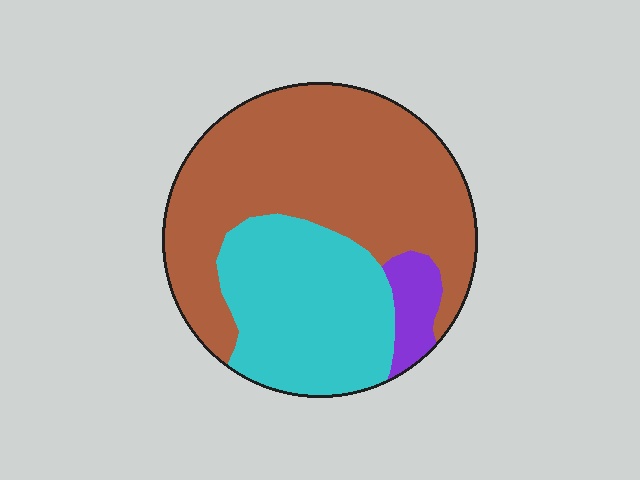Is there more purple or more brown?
Brown.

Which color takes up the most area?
Brown, at roughly 60%.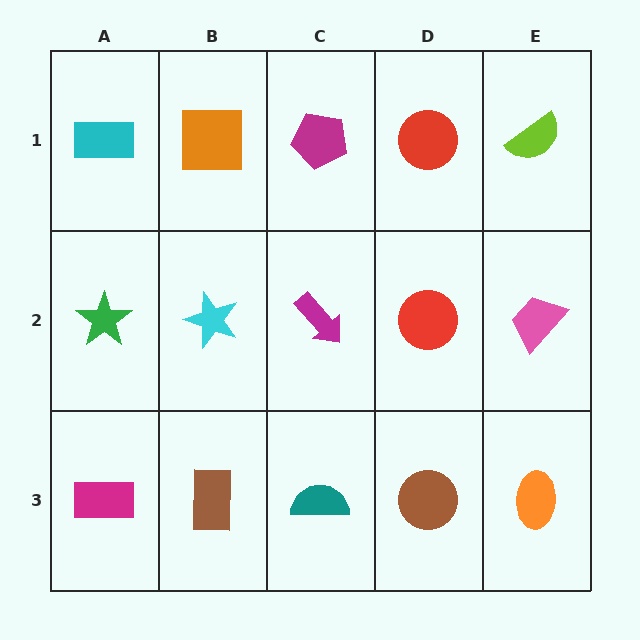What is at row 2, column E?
A pink trapezoid.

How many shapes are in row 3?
5 shapes.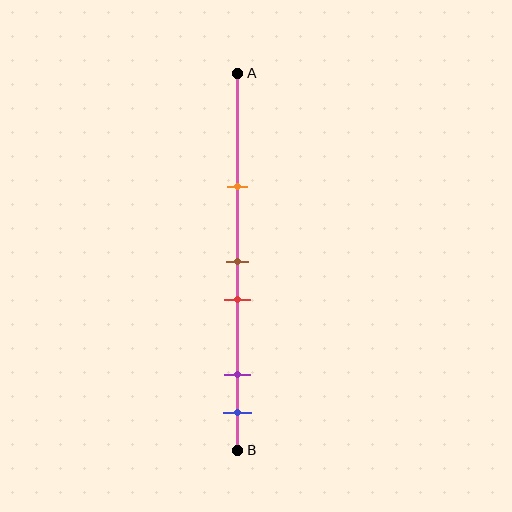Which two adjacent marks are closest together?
The brown and red marks are the closest adjacent pair.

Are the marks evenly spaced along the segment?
No, the marks are not evenly spaced.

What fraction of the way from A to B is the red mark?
The red mark is approximately 60% (0.6) of the way from A to B.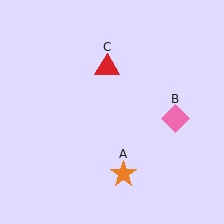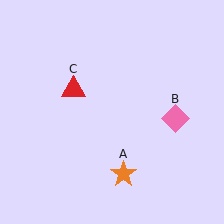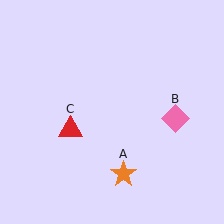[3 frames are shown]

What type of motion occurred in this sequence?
The red triangle (object C) rotated counterclockwise around the center of the scene.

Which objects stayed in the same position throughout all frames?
Orange star (object A) and pink diamond (object B) remained stationary.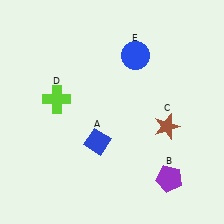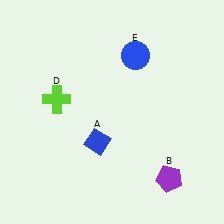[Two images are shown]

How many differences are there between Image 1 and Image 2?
There is 1 difference between the two images.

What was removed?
The brown star (C) was removed in Image 2.